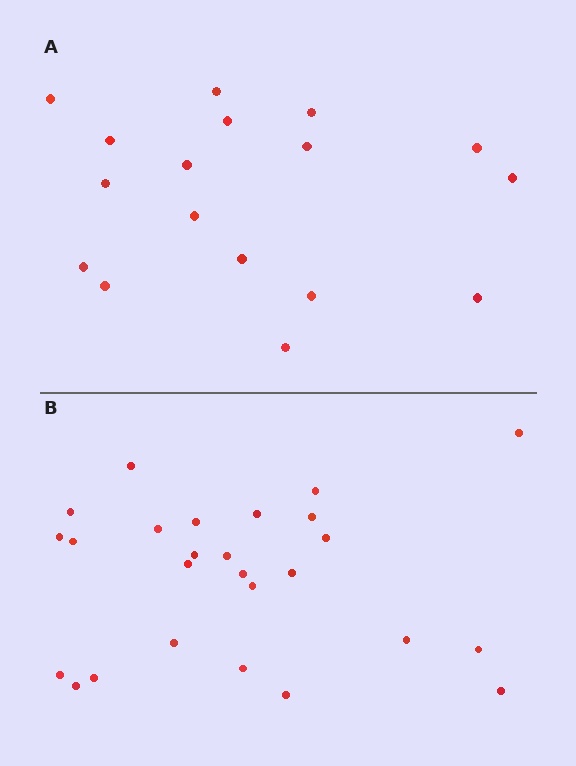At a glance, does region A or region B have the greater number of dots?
Region B (the bottom region) has more dots.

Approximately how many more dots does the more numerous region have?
Region B has roughly 8 or so more dots than region A.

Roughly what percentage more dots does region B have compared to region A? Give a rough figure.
About 55% more.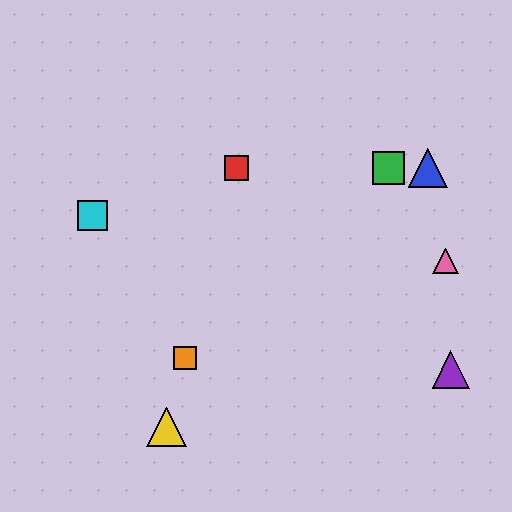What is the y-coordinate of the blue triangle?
The blue triangle is at y≈168.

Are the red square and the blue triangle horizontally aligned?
Yes, both are at y≈168.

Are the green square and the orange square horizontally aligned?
No, the green square is at y≈168 and the orange square is at y≈358.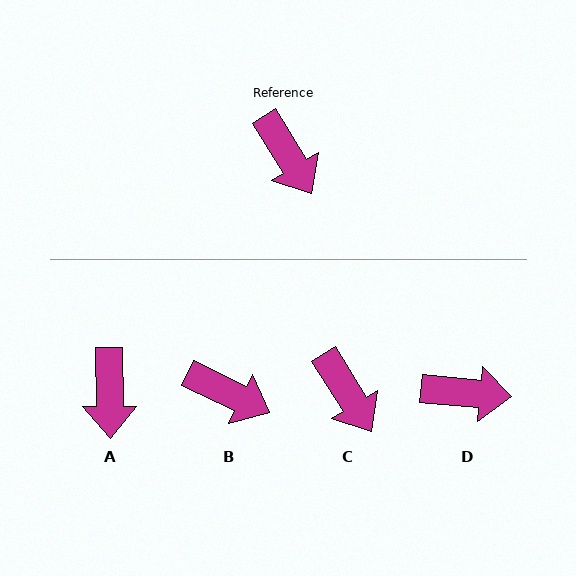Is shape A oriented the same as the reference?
No, it is off by about 31 degrees.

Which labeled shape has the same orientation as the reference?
C.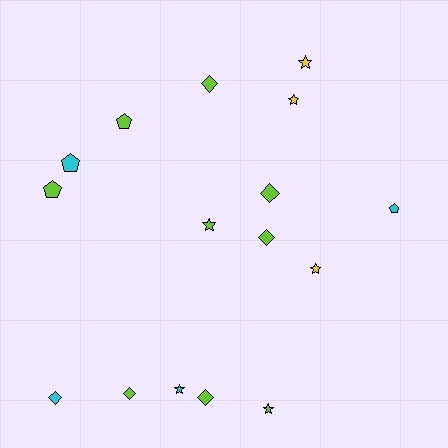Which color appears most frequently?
Lime, with 9 objects.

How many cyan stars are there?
There is 1 cyan star.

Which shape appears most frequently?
Diamond, with 6 objects.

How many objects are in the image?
There are 16 objects.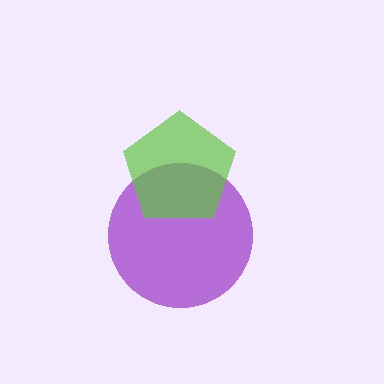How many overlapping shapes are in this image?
There are 2 overlapping shapes in the image.